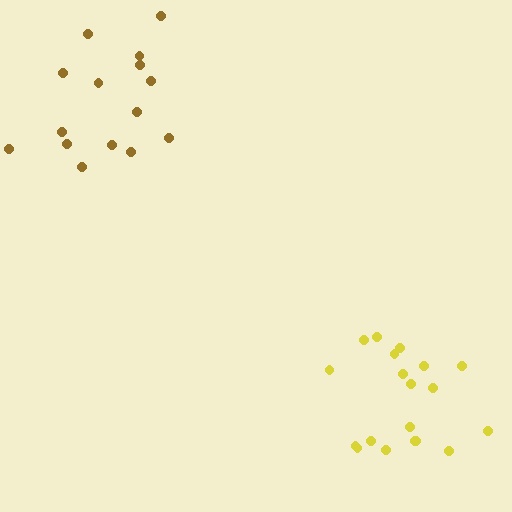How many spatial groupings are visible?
There are 2 spatial groupings.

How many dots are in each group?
Group 1: 15 dots, Group 2: 19 dots (34 total).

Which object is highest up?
The brown cluster is topmost.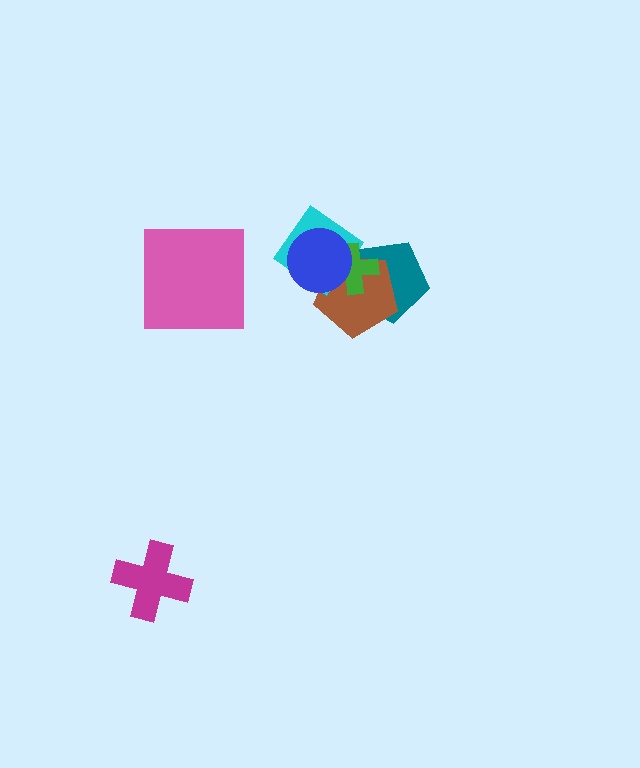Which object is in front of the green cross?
The blue circle is in front of the green cross.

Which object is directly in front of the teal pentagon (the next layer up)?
The brown pentagon is directly in front of the teal pentagon.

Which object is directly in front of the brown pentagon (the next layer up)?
The cyan diamond is directly in front of the brown pentagon.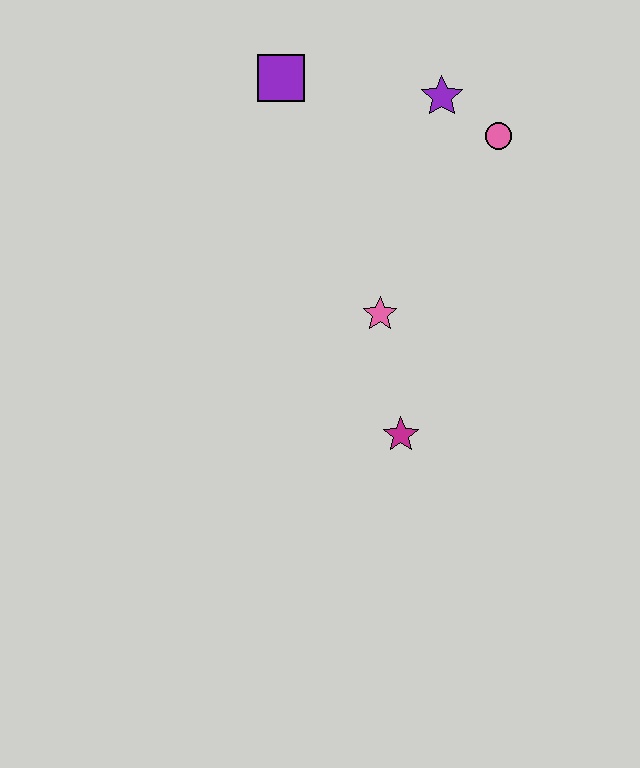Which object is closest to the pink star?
The magenta star is closest to the pink star.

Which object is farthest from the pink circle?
The magenta star is farthest from the pink circle.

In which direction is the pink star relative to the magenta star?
The pink star is above the magenta star.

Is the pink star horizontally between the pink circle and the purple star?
No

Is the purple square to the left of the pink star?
Yes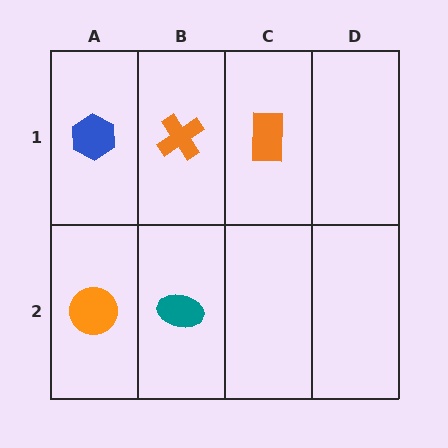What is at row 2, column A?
An orange circle.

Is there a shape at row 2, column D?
No, that cell is empty.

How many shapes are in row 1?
3 shapes.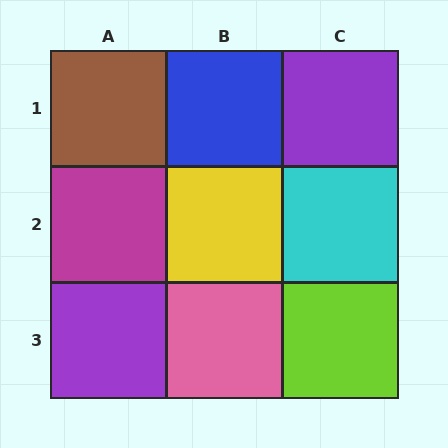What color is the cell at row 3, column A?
Purple.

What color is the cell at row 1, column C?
Purple.